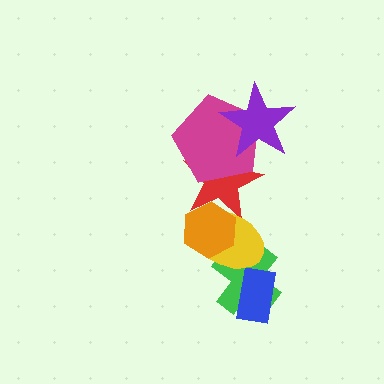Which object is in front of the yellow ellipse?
The orange hexagon is in front of the yellow ellipse.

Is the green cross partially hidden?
Yes, it is partially covered by another shape.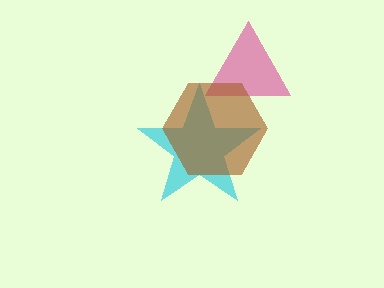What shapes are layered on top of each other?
The layered shapes are: a pink triangle, a cyan star, a brown hexagon.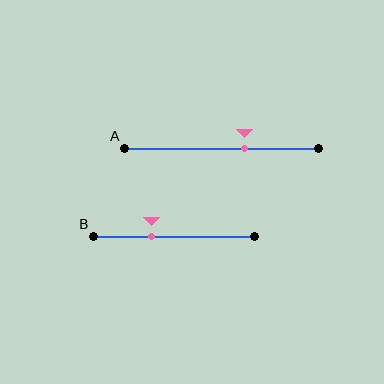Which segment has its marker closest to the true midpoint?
Segment A has its marker closest to the true midpoint.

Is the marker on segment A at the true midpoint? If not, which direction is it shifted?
No, the marker on segment A is shifted to the right by about 12% of the segment length.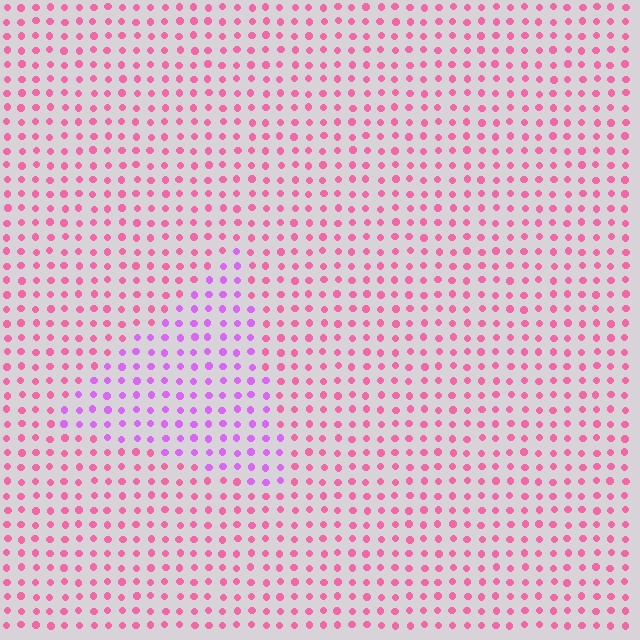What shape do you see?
I see a triangle.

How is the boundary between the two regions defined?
The boundary is defined purely by a slight shift in hue (about 44 degrees). Spacing, size, and orientation are identical on both sides.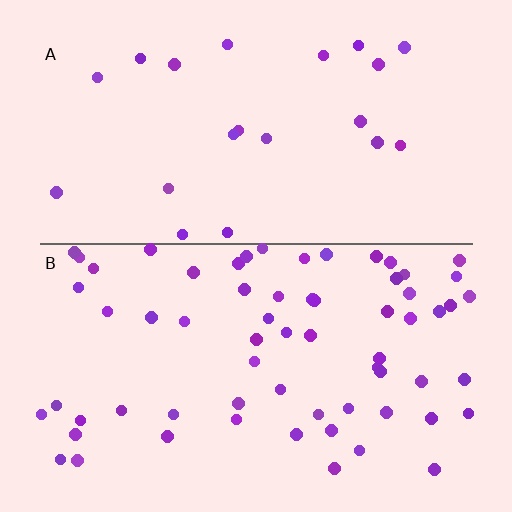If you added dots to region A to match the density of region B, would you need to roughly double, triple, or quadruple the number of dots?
Approximately triple.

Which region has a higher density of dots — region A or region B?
B (the bottom).